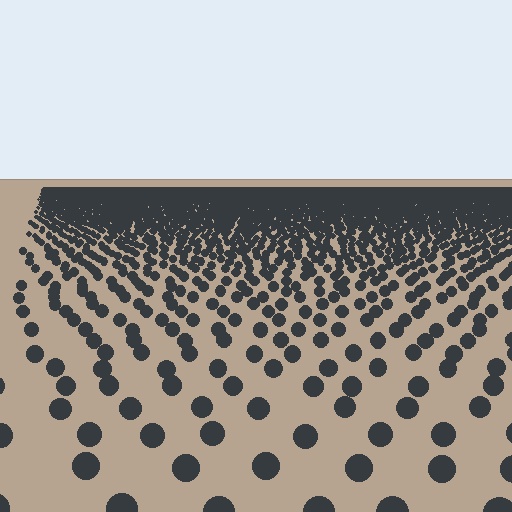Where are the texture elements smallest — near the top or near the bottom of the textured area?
Near the top.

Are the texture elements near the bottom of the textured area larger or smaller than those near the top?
Larger. Near the bottom, elements are closer to the viewer and appear at a bigger on-screen size.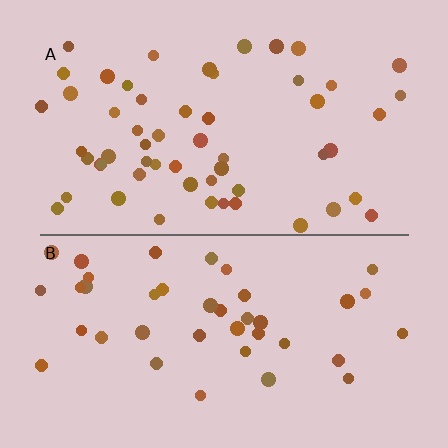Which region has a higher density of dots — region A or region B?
A (the top).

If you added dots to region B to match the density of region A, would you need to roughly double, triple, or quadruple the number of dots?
Approximately double.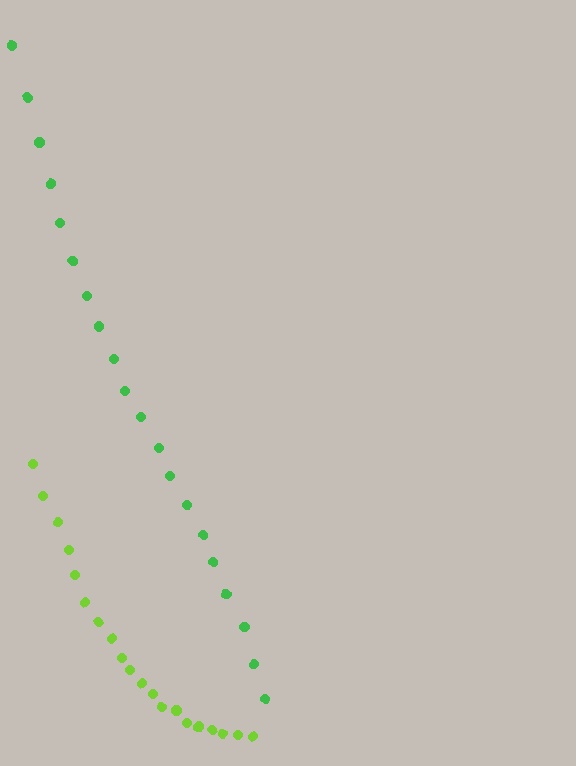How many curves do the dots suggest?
There are 2 distinct paths.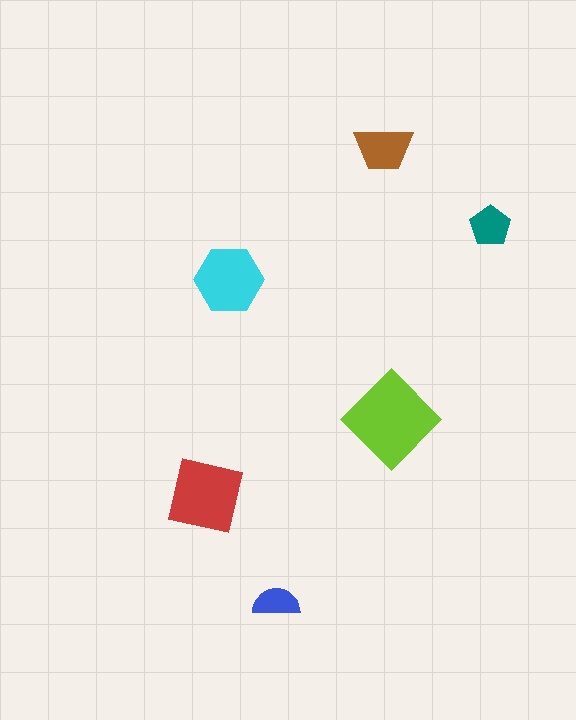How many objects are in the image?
There are 6 objects in the image.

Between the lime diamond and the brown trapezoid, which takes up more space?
The lime diamond.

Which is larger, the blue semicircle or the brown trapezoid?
The brown trapezoid.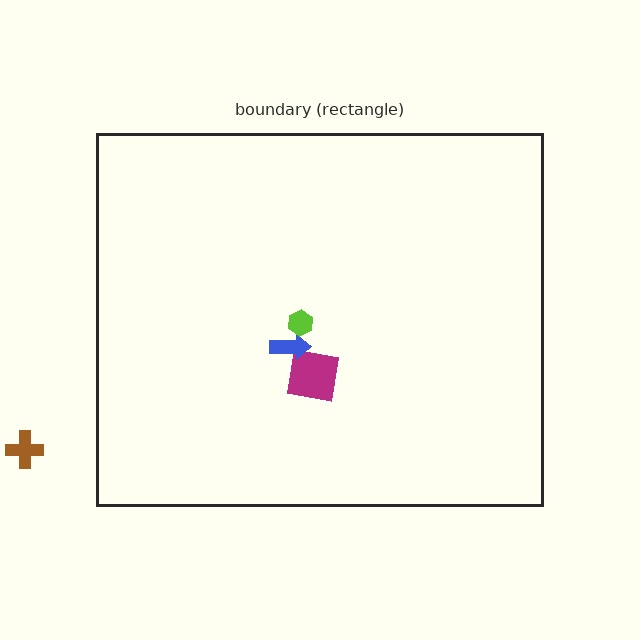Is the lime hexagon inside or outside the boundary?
Inside.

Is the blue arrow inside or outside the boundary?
Inside.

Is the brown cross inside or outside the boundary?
Outside.